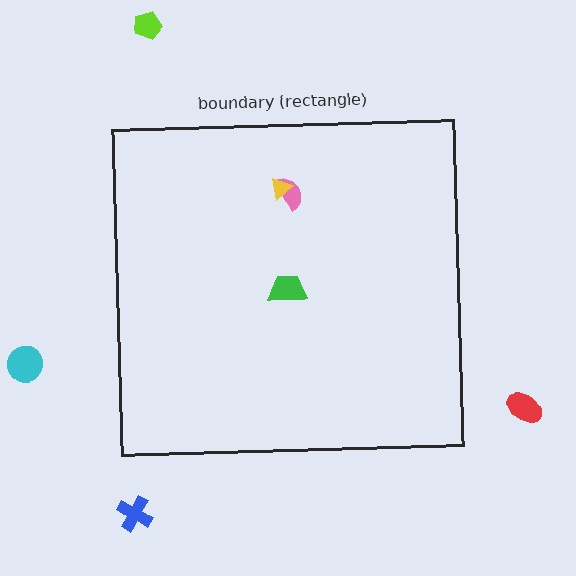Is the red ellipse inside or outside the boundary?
Outside.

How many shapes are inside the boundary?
3 inside, 4 outside.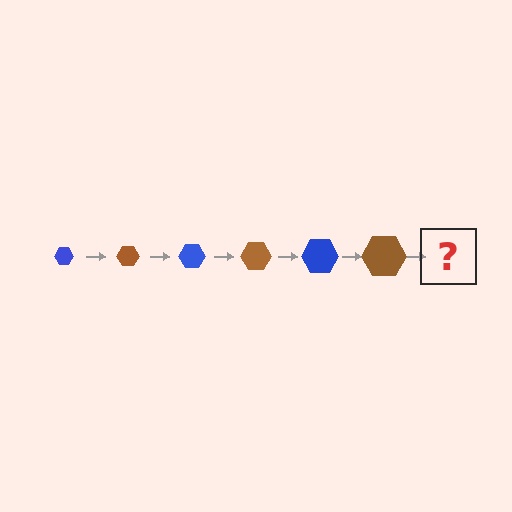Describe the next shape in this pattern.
It should be a blue hexagon, larger than the previous one.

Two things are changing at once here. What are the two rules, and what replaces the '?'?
The two rules are that the hexagon grows larger each step and the color cycles through blue and brown. The '?' should be a blue hexagon, larger than the previous one.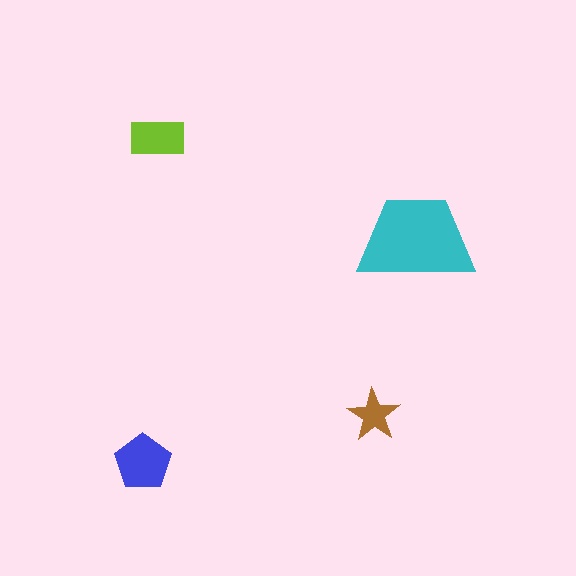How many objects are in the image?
There are 4 objects in the image.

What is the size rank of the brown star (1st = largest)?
4th.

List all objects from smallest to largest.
The brown star, the lime rectangle, the blue pentagon, the cyan trapezoid.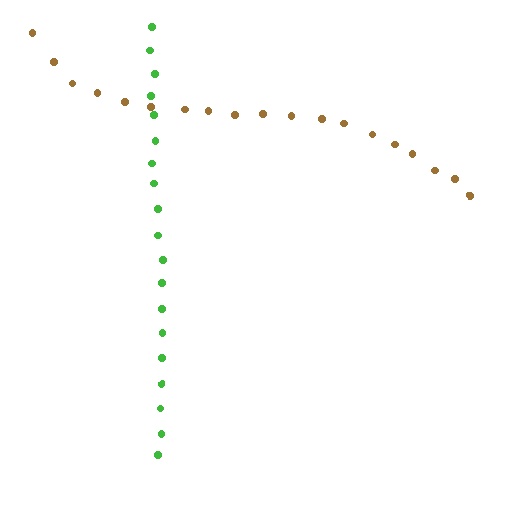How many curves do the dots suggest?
There are 2 distinct paths.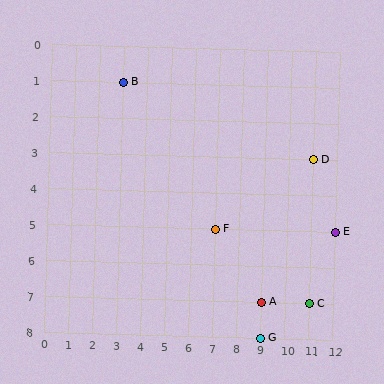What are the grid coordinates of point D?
Point D is at grid coordinates (11, 3).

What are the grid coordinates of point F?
Point F is at grid coordinates (7, 5).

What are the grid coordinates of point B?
Point B is at grid coordinates (3, 1).